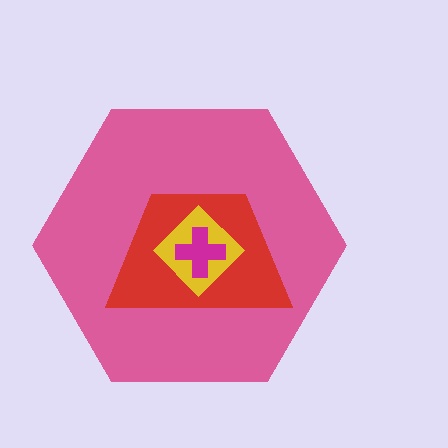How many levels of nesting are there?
4.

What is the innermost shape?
The magenta cross.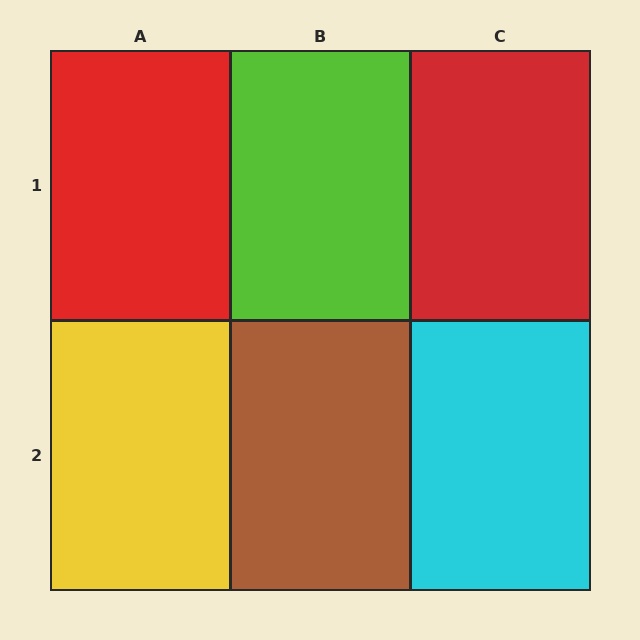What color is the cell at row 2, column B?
Brown.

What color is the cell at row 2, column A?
Yellow.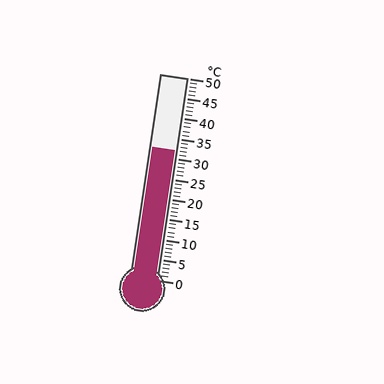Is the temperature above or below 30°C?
The temperature is above 30°C.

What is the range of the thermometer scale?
The thermometer scale ranges from 0°C to 50°C.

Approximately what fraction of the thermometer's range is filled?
The thermometer is filled to approximately 65% of its range.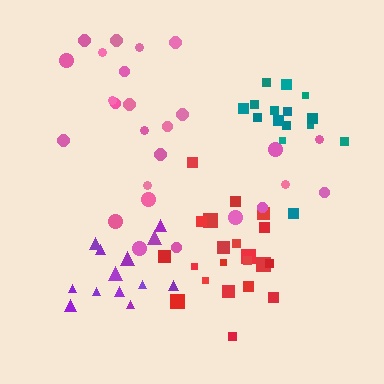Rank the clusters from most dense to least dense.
teal, purple, red, pink.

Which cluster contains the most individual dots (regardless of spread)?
Pink (26).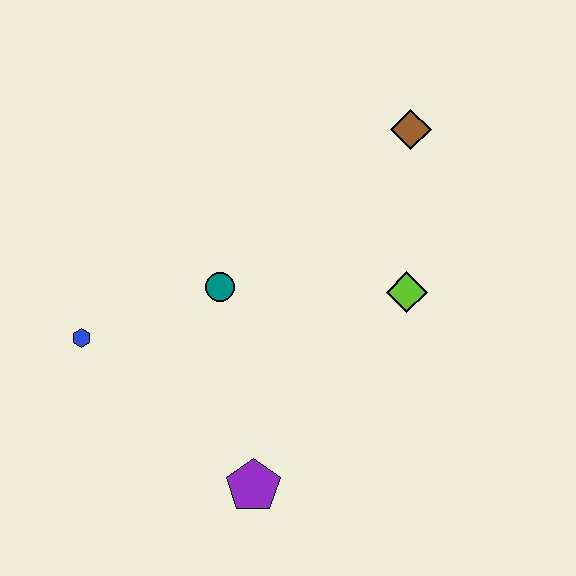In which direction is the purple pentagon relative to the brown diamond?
The purple pentagon is below the brown diamond.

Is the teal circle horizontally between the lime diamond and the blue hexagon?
Yes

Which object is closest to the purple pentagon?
The teal circle is closest to the purple pentagon.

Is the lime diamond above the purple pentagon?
Yes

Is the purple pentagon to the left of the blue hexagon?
No